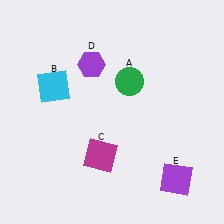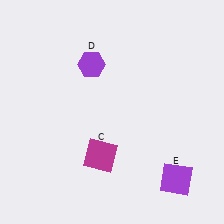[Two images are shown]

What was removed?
The green circle (A), the cyan square (B) were removed in Image 2.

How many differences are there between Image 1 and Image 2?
There are 2 differences between the two images.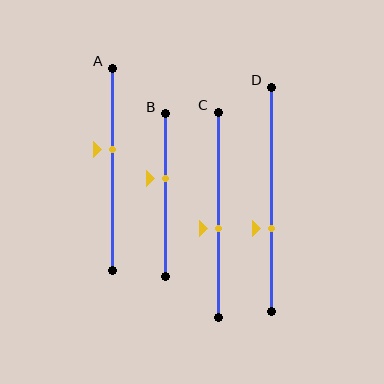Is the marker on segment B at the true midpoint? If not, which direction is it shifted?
No, the marker on segment B is shifted upward by about 10% of the segment length.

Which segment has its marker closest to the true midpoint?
Segment C has its marker closest to the true midpoint.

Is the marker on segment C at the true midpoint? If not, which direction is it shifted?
No, the marker on segment C is shifted downward by about 7% of the segment length.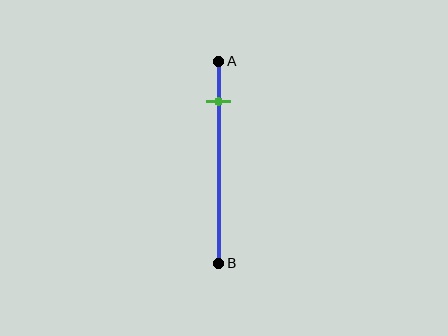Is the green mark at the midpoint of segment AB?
No, the mark is at about 20% from A, not at the 50% midpoint.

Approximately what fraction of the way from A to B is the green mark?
The green mark is approximately 20% of the way from A to B.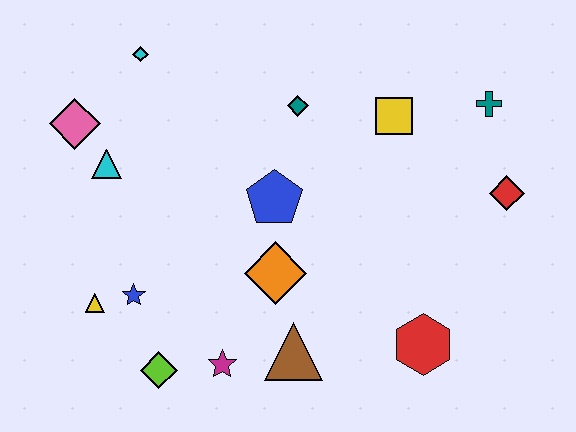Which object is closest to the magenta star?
The lime diamond is closest to the magenta star.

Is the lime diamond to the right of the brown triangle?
No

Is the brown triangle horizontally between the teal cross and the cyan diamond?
Yes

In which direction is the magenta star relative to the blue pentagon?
The magenta star is below the blue pentagon.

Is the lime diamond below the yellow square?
Yes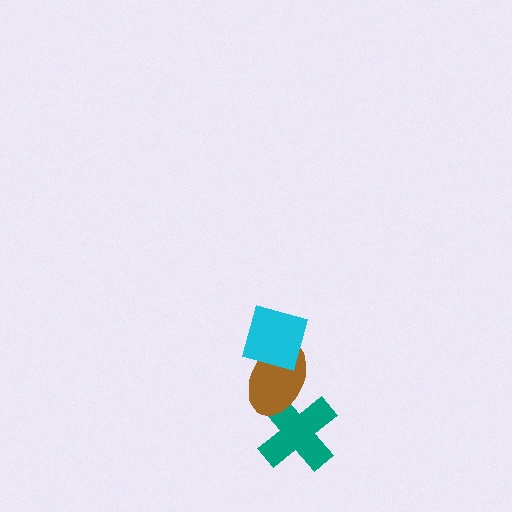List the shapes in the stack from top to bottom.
From top to bottom: the cyan square, the brown ellipse, the teal cross.